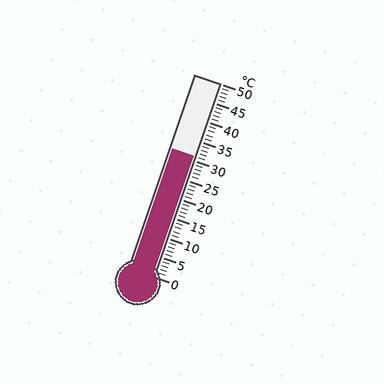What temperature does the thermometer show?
The thermometer shows approximately 31°C.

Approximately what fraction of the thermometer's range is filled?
The thermometer is filled to approximately 60% of its range.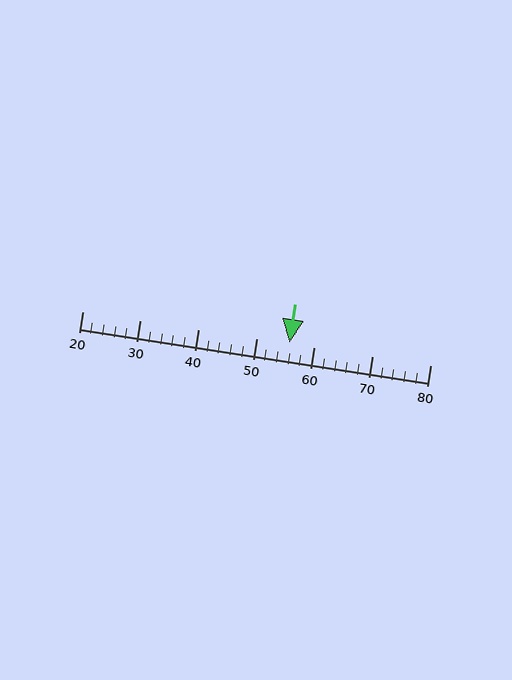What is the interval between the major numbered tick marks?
The major tick marks are spaced 10 units apart.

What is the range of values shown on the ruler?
The ruler shows values from 20 to 80.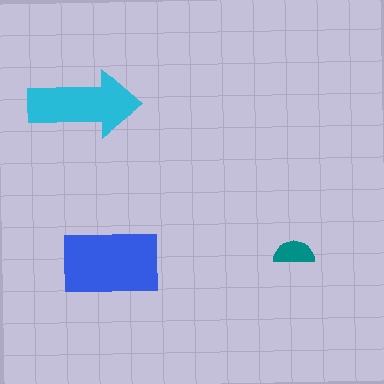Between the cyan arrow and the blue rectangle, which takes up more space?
The blue rectangle.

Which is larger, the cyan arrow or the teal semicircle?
The cyan arrow.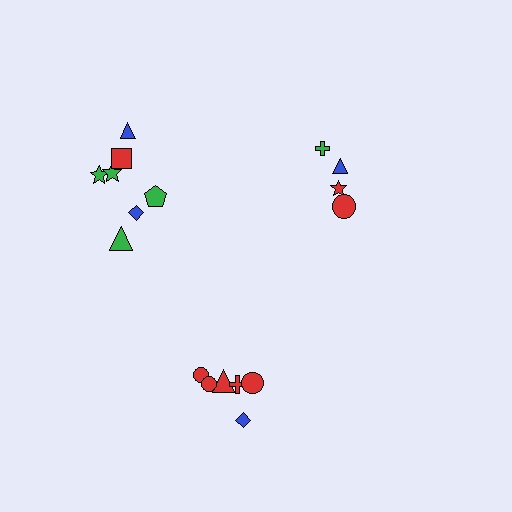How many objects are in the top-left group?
There are 7 objects.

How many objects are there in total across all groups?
There are 17 objects.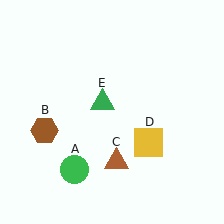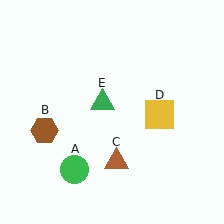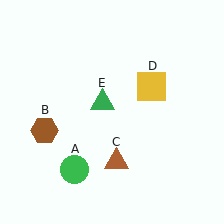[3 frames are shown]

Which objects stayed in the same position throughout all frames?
Green circle (object A) and brown hexagon (object B) and brown triangle (object C) and green triangle (object E) remained stationary.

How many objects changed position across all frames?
1 object changed position: yellow square (object D).